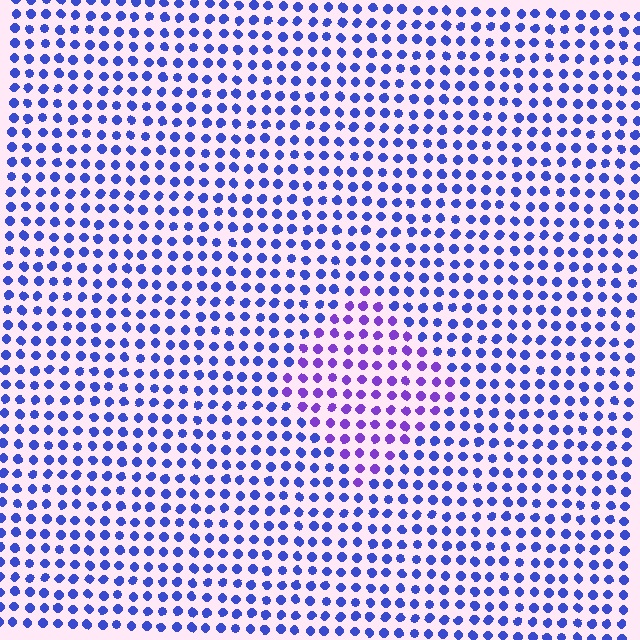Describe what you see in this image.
The image is filled with small blue elements in a uniform arrangement. A diamond-shaped region is visible where the elements are tinted to a slightly different hue, forming a subtle color boundary.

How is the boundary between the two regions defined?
The boundary is defined purely by a slight shift in hue (about 36 degrees). Spacing, size, and orientation are identical on both sides.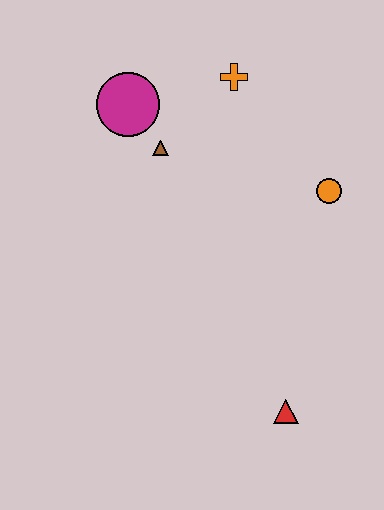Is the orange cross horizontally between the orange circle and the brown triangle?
Yes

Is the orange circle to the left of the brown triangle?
No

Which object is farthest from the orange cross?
The red triangle is farthest from the orange cross.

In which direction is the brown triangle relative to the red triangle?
The brown triangle is above the red triangle.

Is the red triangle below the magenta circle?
Yes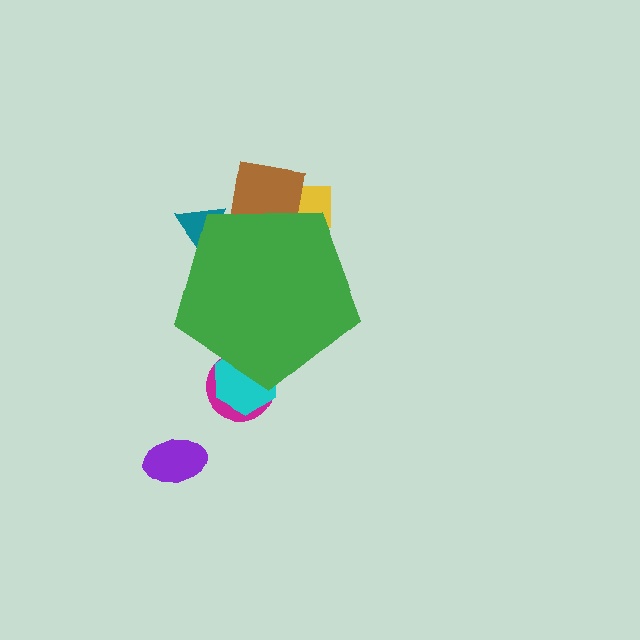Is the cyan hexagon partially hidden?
Yes, the cyan hexagon is partially hidden behind the green pentagon.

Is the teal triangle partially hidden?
Yes, the teal triangle is partially hidden behind the green pentagon.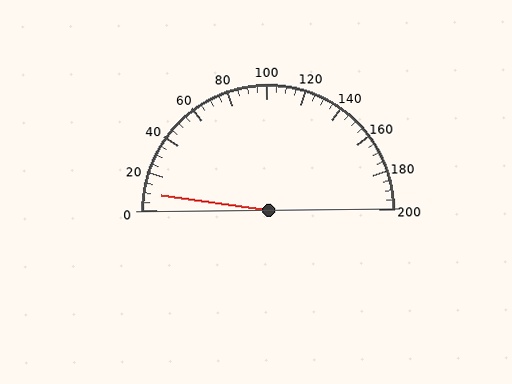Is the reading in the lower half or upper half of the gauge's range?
The reading is in the lower half of the range (0 to 200).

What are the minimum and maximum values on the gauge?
The gauge ranges from 0 to 200.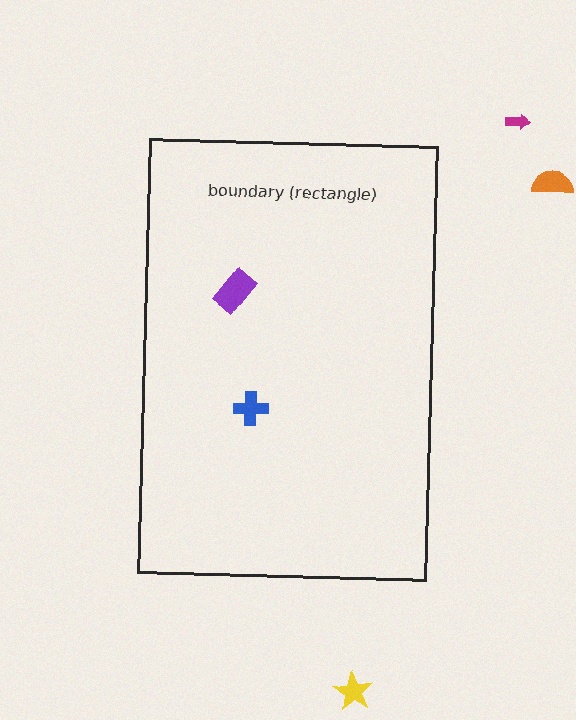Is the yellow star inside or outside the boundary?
Outside.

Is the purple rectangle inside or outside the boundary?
Inside.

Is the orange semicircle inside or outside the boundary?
Outside.